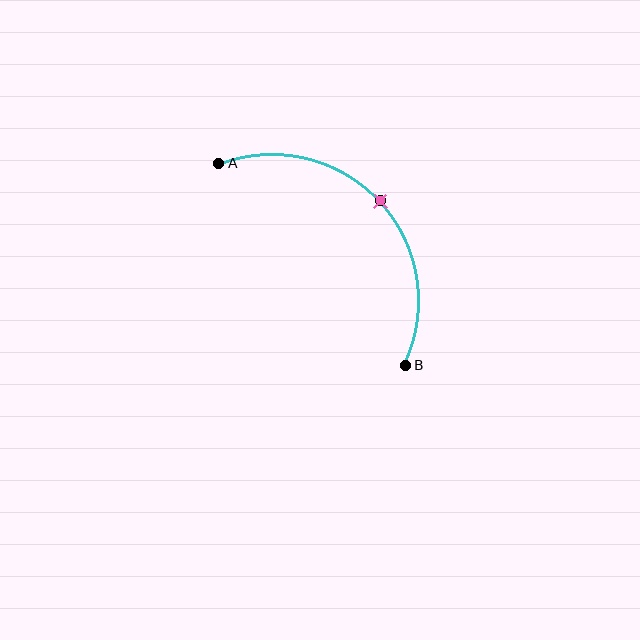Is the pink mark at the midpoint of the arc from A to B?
Yes. The pink mark lies on the arc at equal arc-length from both A and B — it is the arc midpoint.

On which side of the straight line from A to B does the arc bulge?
The arc bulges above and to the right of the straight line connecting A and B.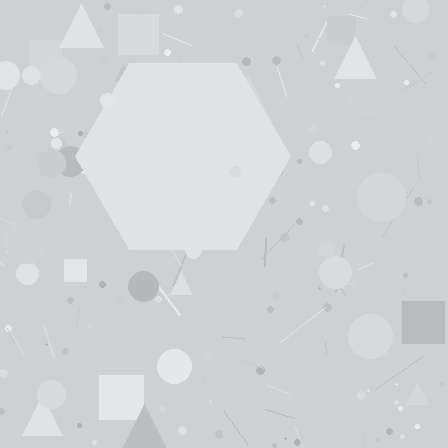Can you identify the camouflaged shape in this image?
The camouflaged shape is a hexagon.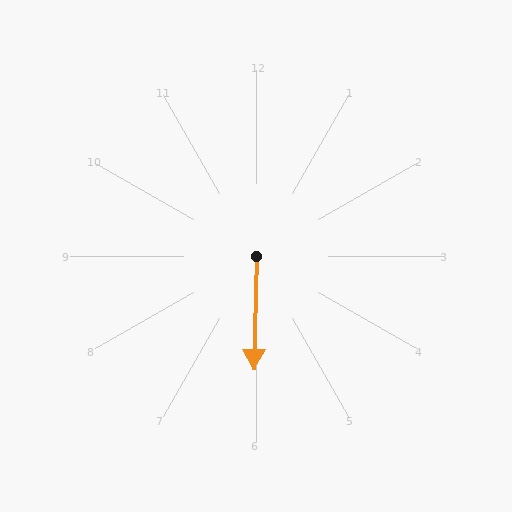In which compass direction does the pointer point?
South.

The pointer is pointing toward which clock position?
Roughly 6 o'clock.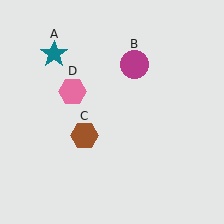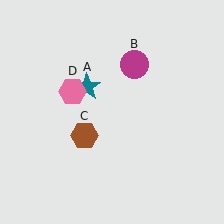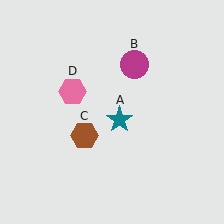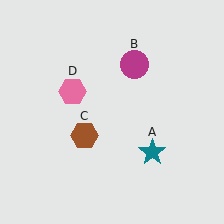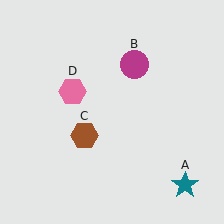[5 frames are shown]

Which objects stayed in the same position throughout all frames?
Magenta circle (object B) and brown hexagon (object C) and pink hexagon (object D) remained stationary.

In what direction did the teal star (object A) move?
The teal star (object A) moved down and to the right.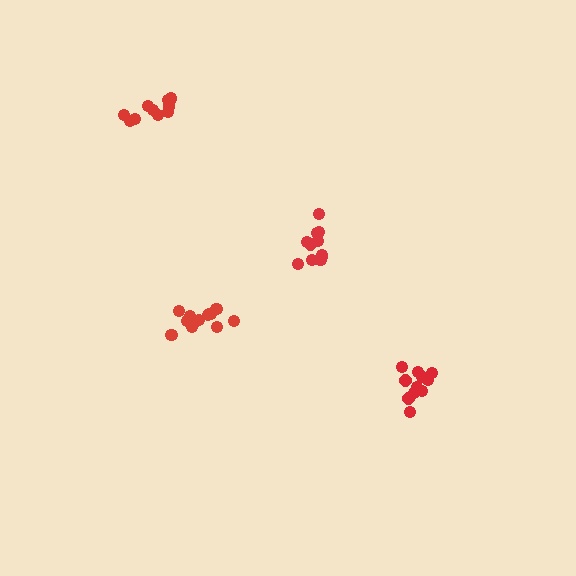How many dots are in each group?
Group 1: 11 dots, Group 2: 14 dots, Group 3: 11 dots, Group 4: 10 dots (46 total).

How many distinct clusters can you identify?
There are 4 distinct clusters.